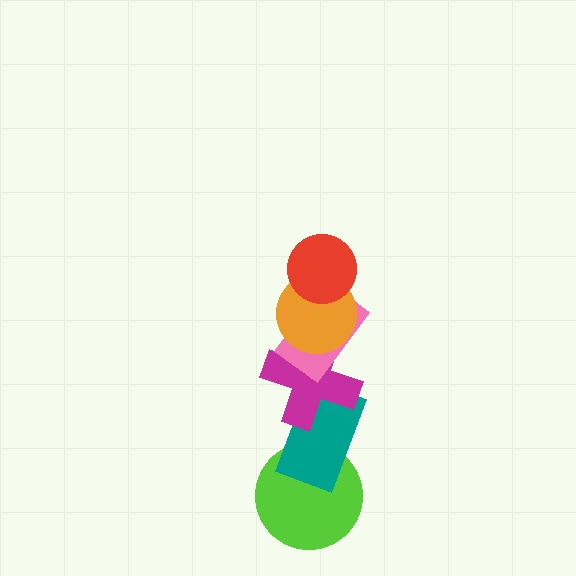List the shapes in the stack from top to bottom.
From top to bottom: the red circle, the orange circle, the pink rectangle, the magenta cross, the teal rectangle, the lime circle.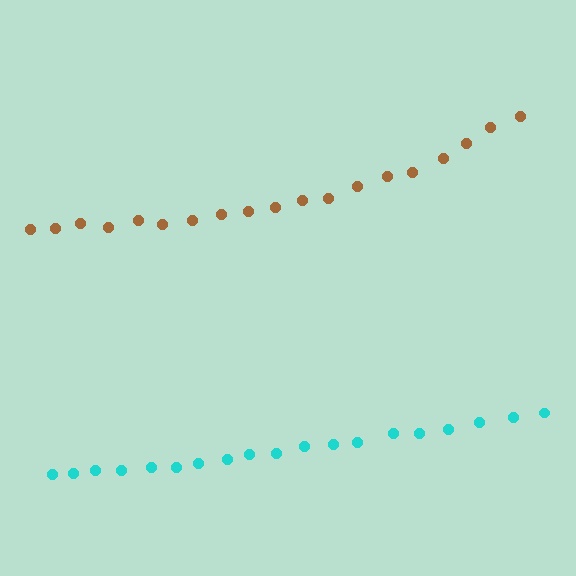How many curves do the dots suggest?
There are 2 distinct paths.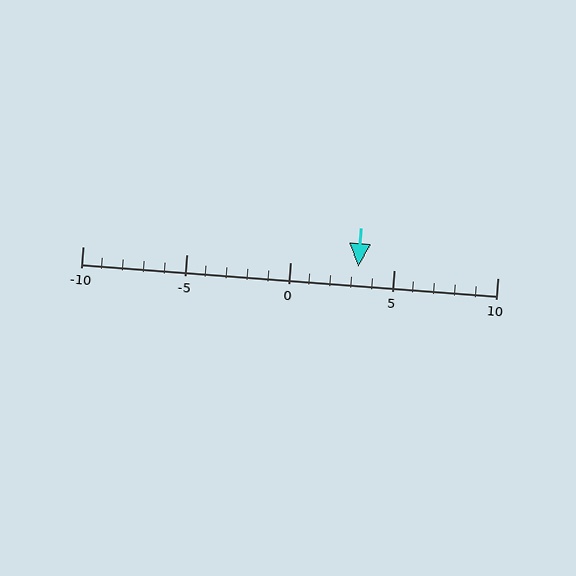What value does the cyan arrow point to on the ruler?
The cyan arrow points to approximately 3.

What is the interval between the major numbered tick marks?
The major tick marks are spaced 5 units apart.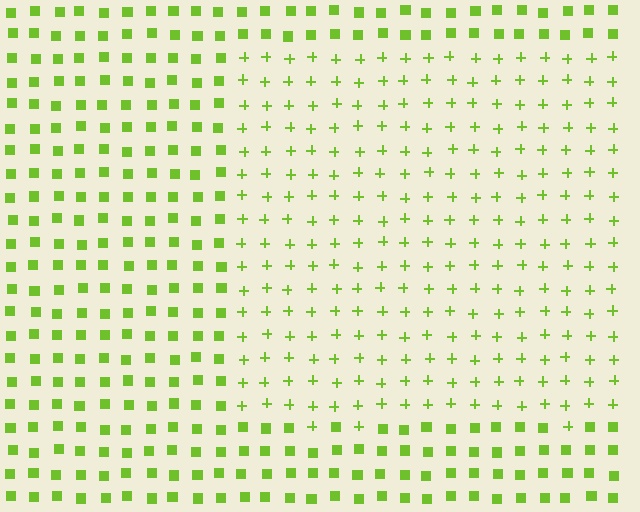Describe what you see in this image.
The image is filled with small lime elements arranged in a uniform grid. A rectangle-shaped region contains plus signs, while the surrounding area contains squares. The boundary is defined purely by the change in element shape.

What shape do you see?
I see a rectangle.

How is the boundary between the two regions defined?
The boundary is defined by a change in element shape: plus signs inside vs. squares outside. All elements share the same color and spacing.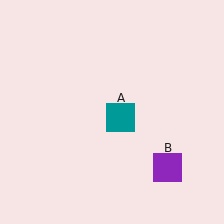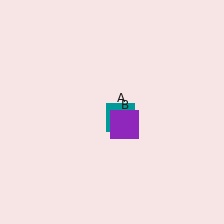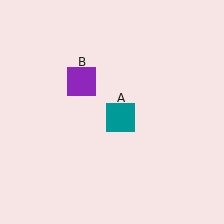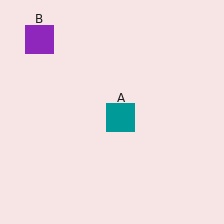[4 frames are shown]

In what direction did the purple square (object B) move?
The purple square (object B) moved up and to the left.